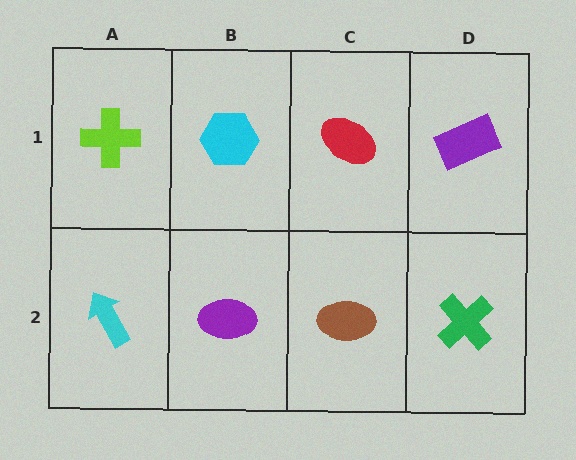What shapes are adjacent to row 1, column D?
A green cross (row 2, column D), a red ellipse (row 1, column C).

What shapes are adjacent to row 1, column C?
A brown ellipse (row 2, column C), a cyan hexagon (row 1, column B), a purple rectangle (row 1, column D).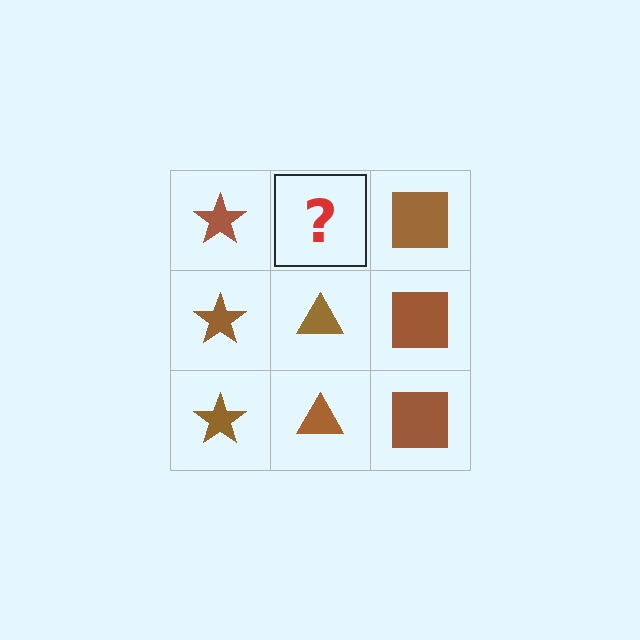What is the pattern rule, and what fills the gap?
The rule is that each column has a consistent shape. The gap should be filled with a brown triangle.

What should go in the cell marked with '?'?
The missing cell should contain a brown triangle.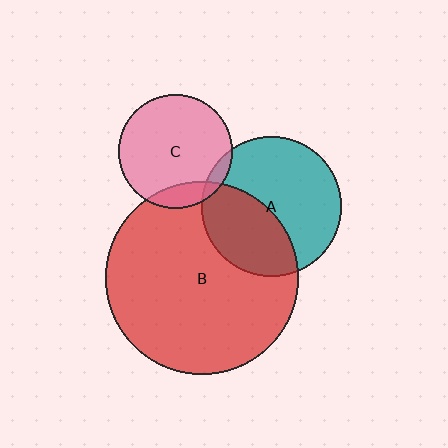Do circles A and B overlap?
Yes.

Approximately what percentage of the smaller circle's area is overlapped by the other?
Approximately 40%.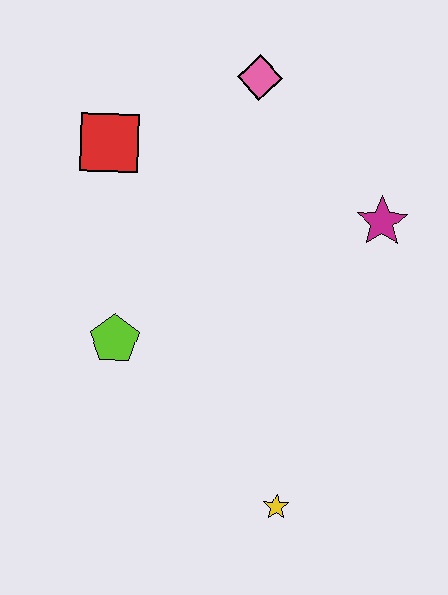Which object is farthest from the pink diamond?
The yellow star is farthest from the pink diamond.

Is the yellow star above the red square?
No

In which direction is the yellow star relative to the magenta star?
The yellow star is below the magenta star.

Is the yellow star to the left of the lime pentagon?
No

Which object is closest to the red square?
The pink diamond is closest to the red square.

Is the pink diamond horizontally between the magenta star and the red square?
Yes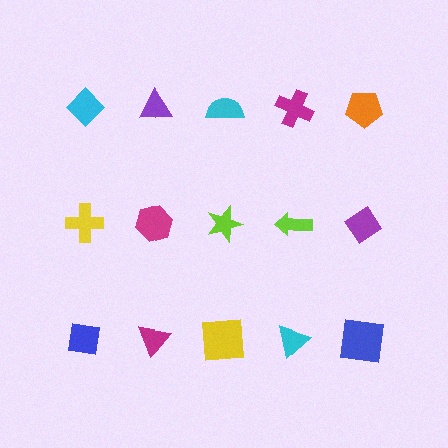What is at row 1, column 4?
A magenta cross.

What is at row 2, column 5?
A purple diamond.